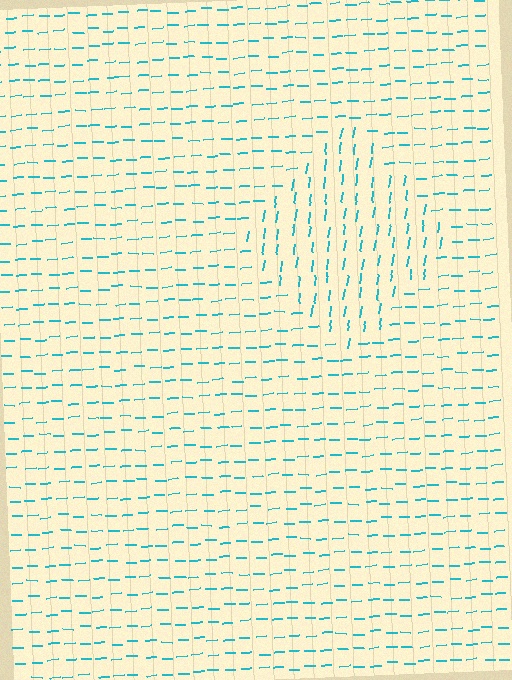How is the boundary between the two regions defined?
The boundary is defined purely by a change in line orientation (approximately 79 degrees difference). All lines are the same color and thickness.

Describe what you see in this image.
The image is filled with small cyan line segments. A diamond region in the image has lines oriented differently from the surrounding lines, creating a visible texture boundary.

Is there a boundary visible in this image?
Yes, there is a texture boundary formed by a change in line orientation.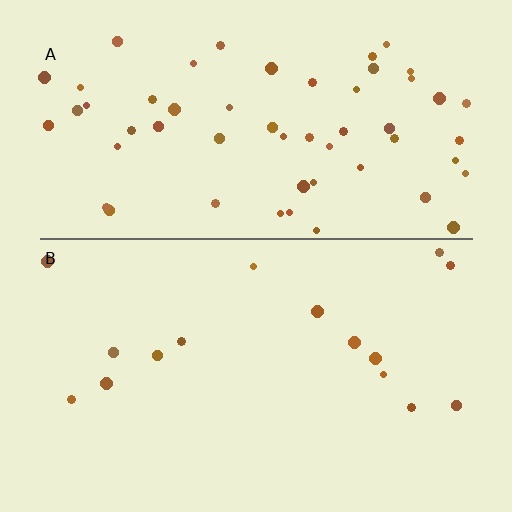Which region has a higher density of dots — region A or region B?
A (the top).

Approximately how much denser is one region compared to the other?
Approximately 3.6× — region A over region B.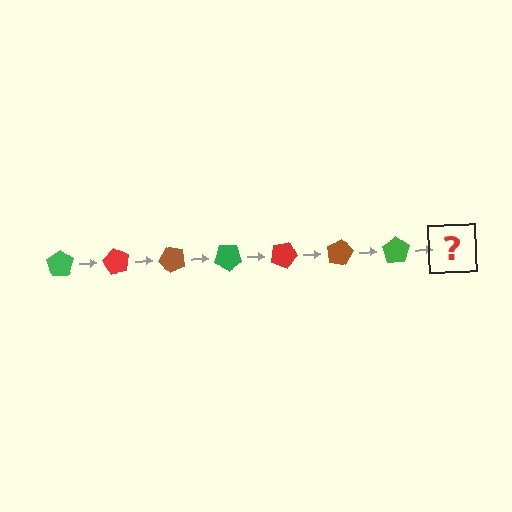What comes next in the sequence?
The next element should be a red pentagon, rotated 420 degrees from the start.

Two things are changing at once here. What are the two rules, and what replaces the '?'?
The two rules are that it rotates 60 degrees each step and the color cycles through green, red, and brown. The '?' should be a red pentagon, rotated 420 degrees from the start.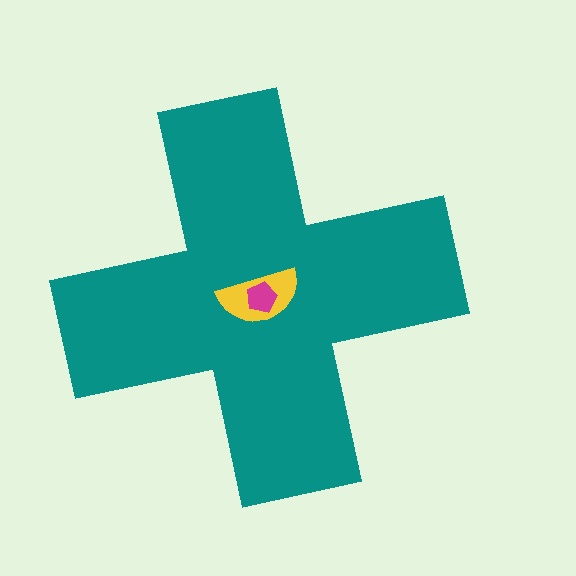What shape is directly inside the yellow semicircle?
The magenta pentagon.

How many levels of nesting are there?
3.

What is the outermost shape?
The teal cross.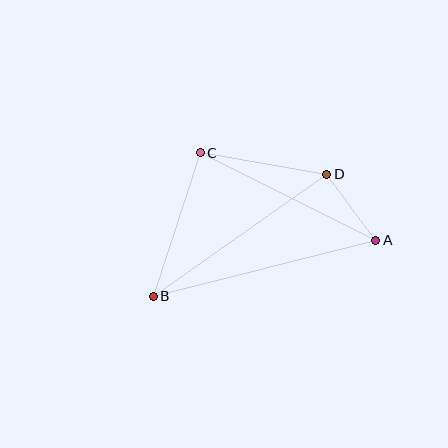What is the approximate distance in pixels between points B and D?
The distance between B and D is approximately 212 pixels.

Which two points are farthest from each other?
Points A and B are farthest from each other.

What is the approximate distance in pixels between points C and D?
The distance between C and D is approximately 128 pixels.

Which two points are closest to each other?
Points A and D are closest to each other.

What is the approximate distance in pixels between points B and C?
The distance between B and C is approximately 151 pixels.